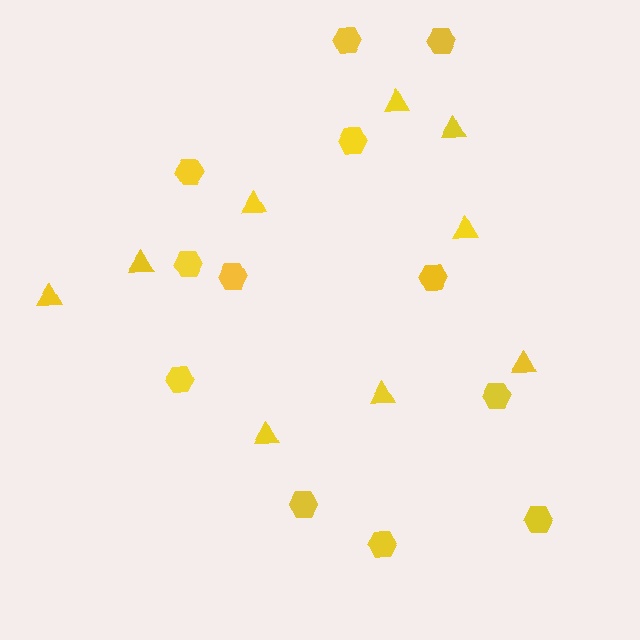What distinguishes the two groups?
There are 2 groups: one group of hexagons (12) and one group of triangles (9).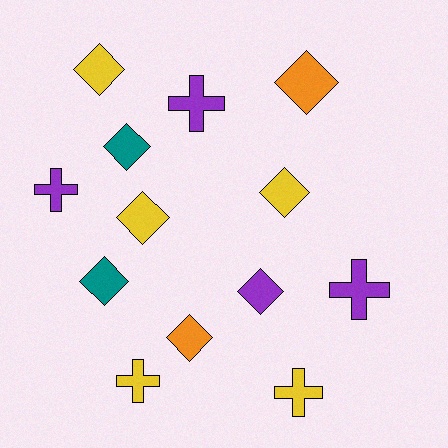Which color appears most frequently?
Yellow, with 5 objects.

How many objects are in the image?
There are 13 objects.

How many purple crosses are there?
There are 3 purple crosses.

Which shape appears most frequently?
Diamond, with 8 objects.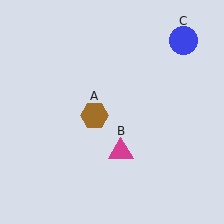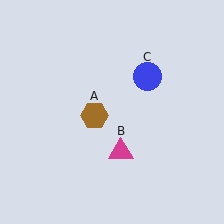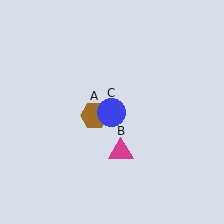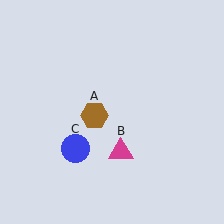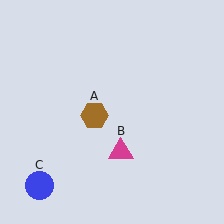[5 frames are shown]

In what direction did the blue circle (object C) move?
The blue circle (object C) moved down and to the left.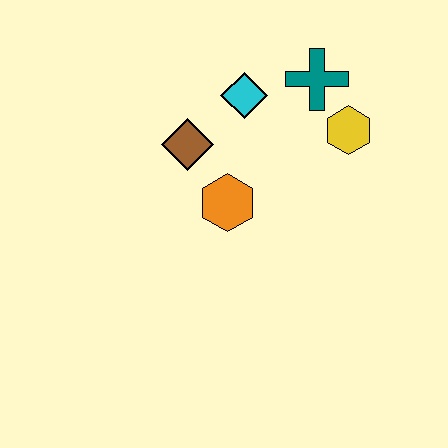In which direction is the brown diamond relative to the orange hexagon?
The brown diamond is above the orange hexagon.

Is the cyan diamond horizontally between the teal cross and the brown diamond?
Yes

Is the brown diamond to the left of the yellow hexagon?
Yes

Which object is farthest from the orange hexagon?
The teal cross is farthest from the orange hexagon.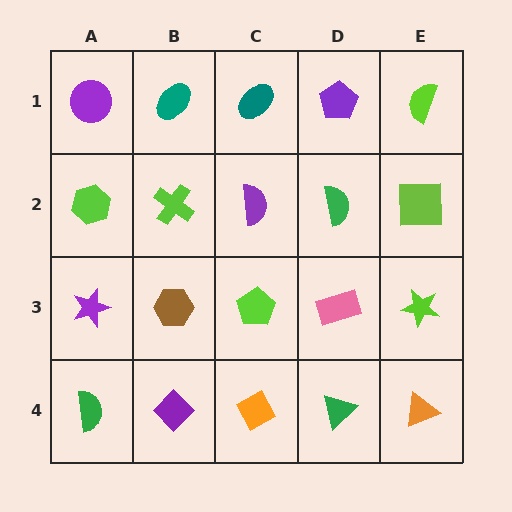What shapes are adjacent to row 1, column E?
A lime square (row 2, column E), a purple pentagon (row 1, column D).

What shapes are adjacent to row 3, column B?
A lime cross (row 2, column B), a purple diamond (row 4, column B), a purple star (row 3, column A), a lime pentagon (row 3, column C).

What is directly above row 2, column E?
A lime semicircle.